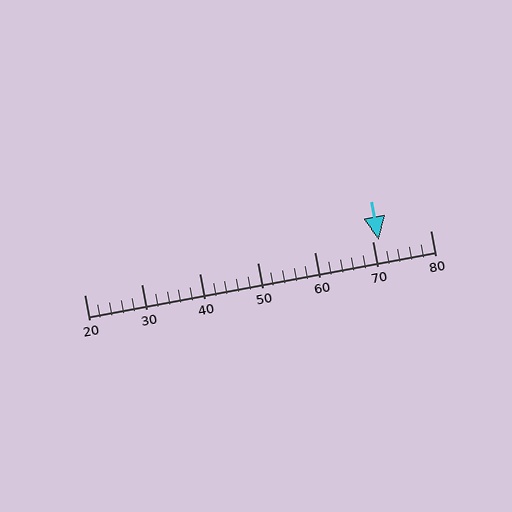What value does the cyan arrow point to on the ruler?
The cyan arrow points to approximately 71.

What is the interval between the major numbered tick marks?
The major tick marks are spaced 10 units apart.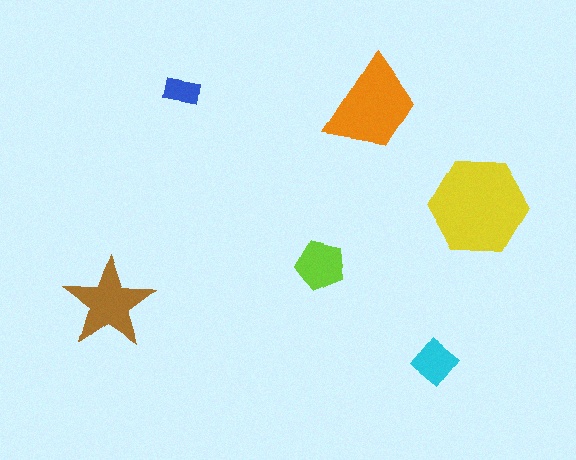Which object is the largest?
The yellow hexagon.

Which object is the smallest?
The blue rectangle.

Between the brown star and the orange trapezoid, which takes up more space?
The orange trapezoid.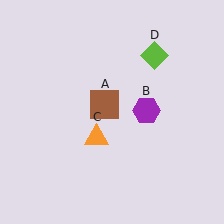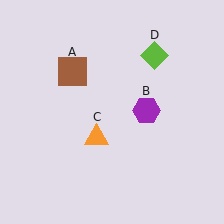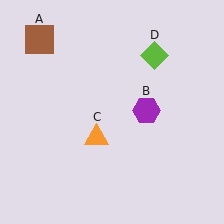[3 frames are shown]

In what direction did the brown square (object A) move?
The brown square (object A) moved up and to the left.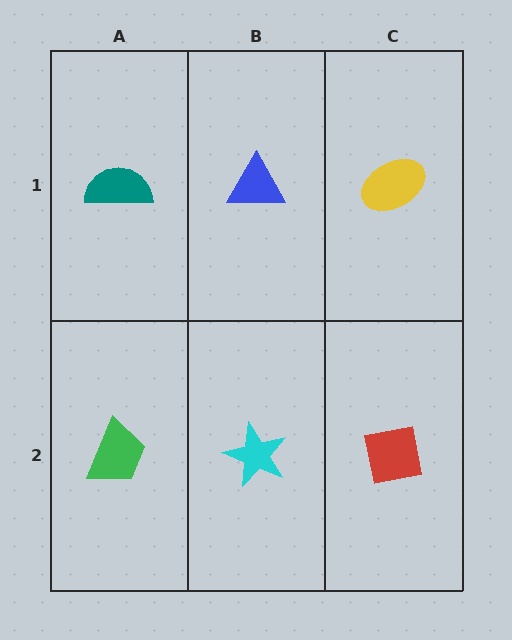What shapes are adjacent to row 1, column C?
A red square (row 2, column C), a blue triangle (row 1, column B).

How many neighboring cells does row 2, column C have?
2.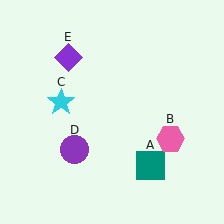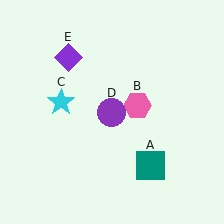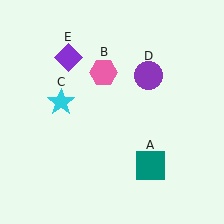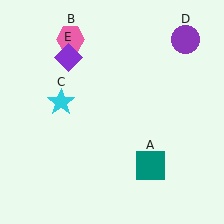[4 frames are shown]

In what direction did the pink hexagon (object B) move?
The pink hexagon (object B) moved up and to the left.